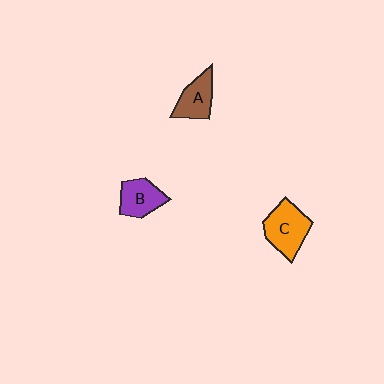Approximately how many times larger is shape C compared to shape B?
Approximately 1.3 times.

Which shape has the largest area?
Shape C (orange).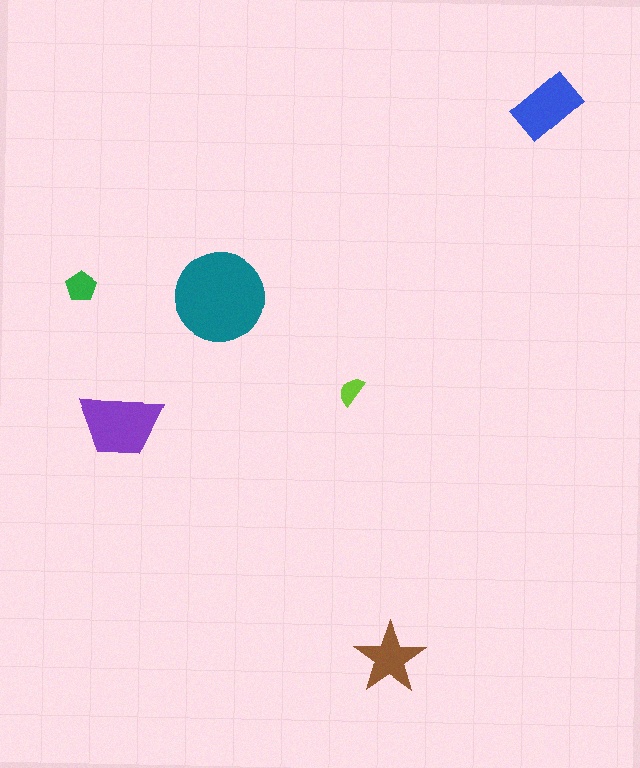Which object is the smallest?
The lime semicircle.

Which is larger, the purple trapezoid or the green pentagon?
The purple trapezoid.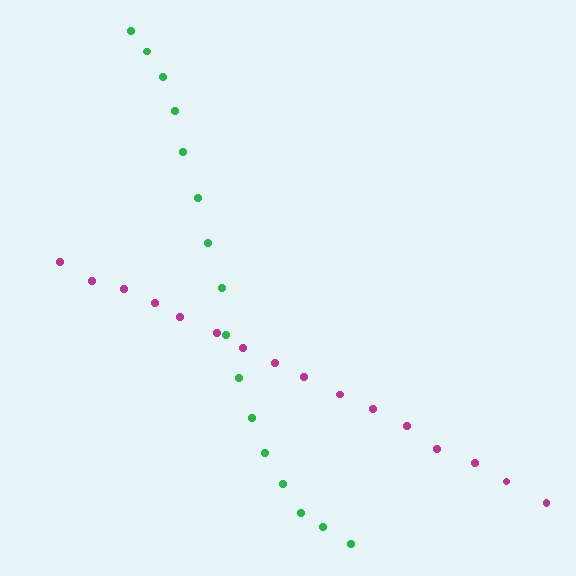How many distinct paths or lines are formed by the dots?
There are 2 distinct paths.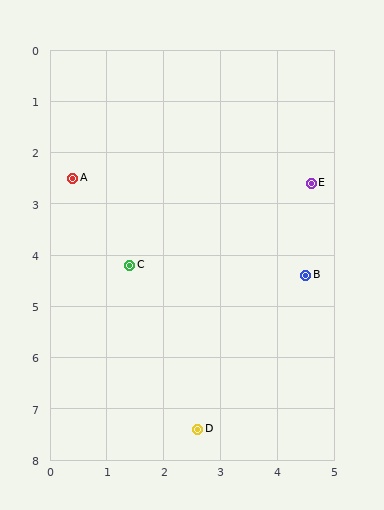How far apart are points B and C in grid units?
Points B and C are about 3.1 grid units apart.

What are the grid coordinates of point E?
Point E is at approximately (4.6, 2.6).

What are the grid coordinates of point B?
Point B is at approximately (4.5, 4.4).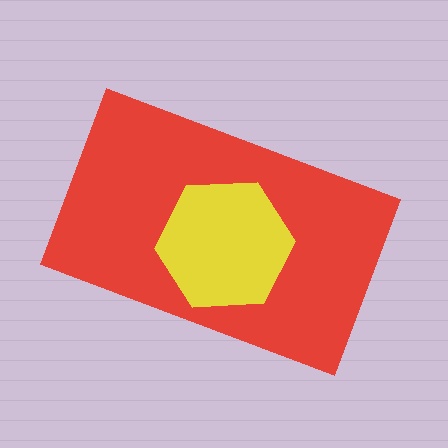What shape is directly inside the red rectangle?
The yellow hexagon.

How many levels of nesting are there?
2.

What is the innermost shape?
The yellow hexagon.